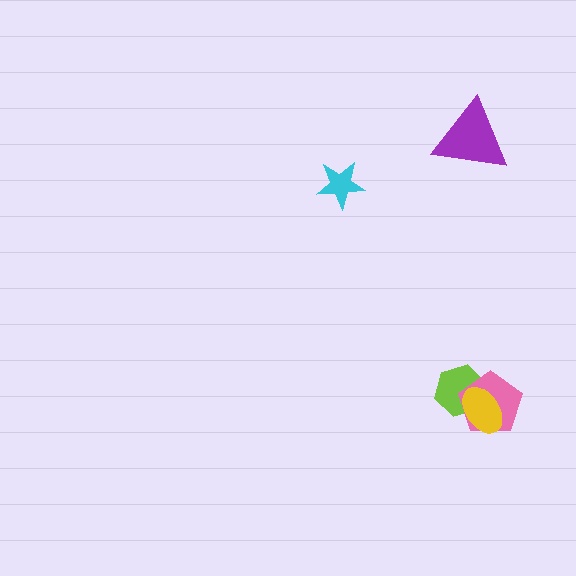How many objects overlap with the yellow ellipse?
2 objects overlap with the yellow ellipse.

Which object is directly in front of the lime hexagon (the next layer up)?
The pink pentagon is directly in front of the lime hexagon.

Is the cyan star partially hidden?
No, no other shape covers it.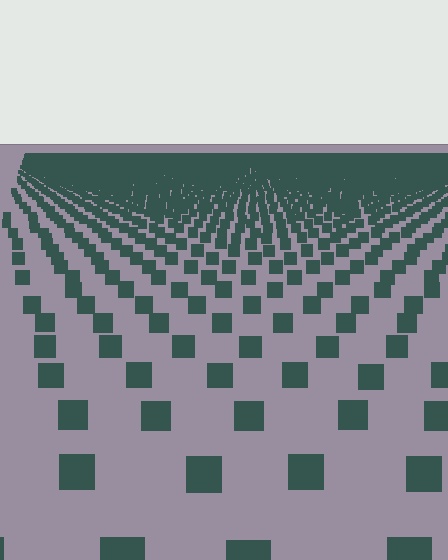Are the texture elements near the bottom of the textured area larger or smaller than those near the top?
Larger. Near the bottom, elements are closer to the viewer and appear at a bigger on-screen size.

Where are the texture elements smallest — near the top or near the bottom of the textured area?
Near the top.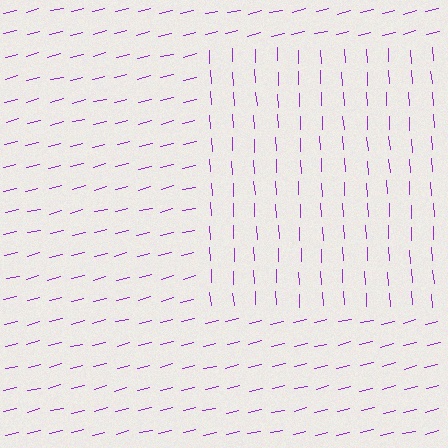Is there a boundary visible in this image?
Yes, there is a texture boundary formed by a change in line orientation.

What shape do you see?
I see a rectangle.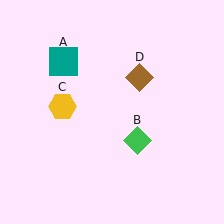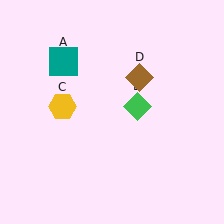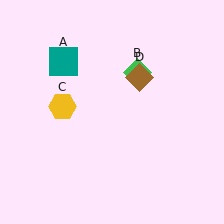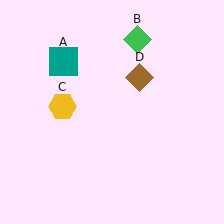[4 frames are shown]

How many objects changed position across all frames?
1 object changed position: green diamond (object B).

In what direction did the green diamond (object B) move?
The green diamond (object B) moved up.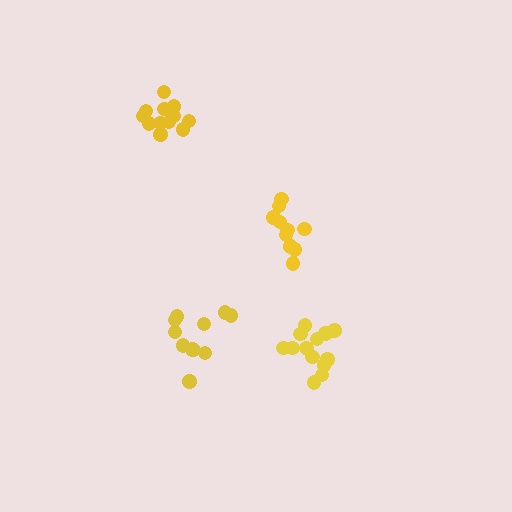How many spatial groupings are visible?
There are 4 spatial groupings.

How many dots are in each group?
Group 1: 10 dots, Group 2: 14 dots, Group 3: 11 dots, Group 4: 12 dots (47 total).